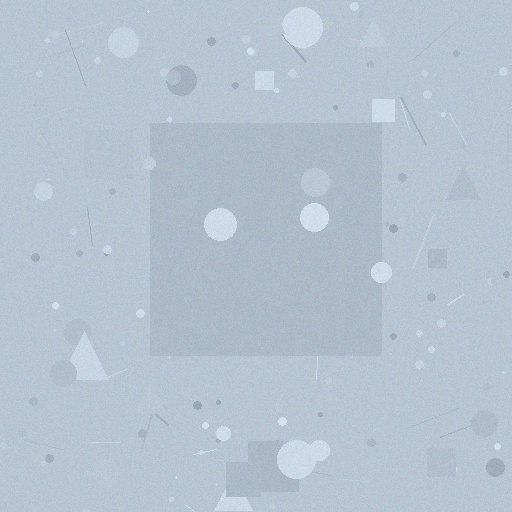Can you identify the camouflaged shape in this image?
The camouflaged shape is a square.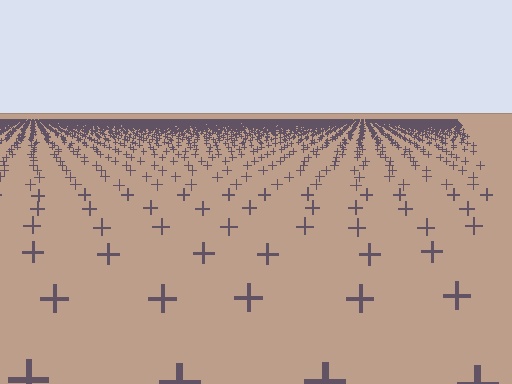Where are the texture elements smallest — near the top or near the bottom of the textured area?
Near the top.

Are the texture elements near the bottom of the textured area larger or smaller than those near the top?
Larger. Near the bottom, elements are closer to the viewer and appear at a bigger on-screen size.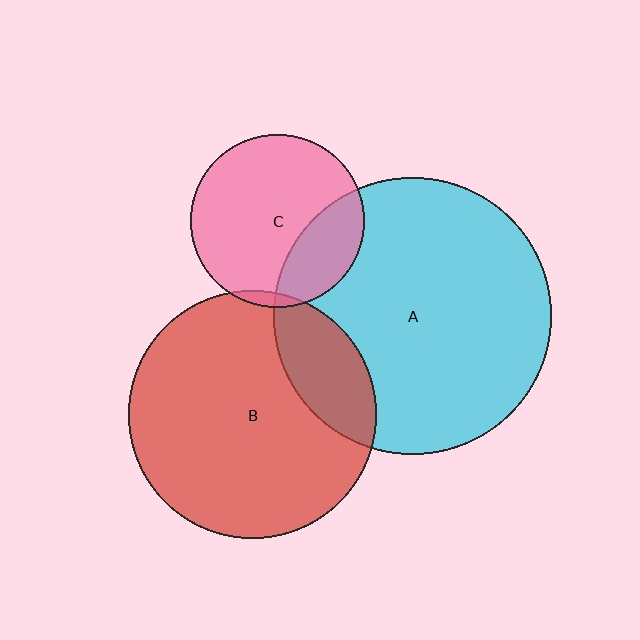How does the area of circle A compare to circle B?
Approximately 1.3 times.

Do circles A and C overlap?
Yes.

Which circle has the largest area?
Circle A (cyan).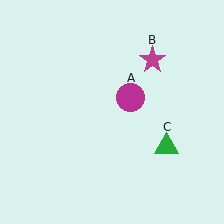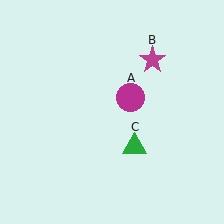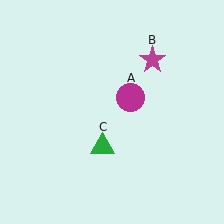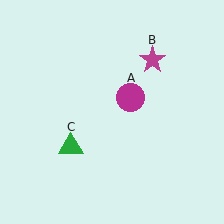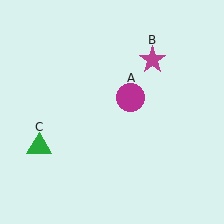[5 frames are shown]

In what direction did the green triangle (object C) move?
The green triangle (object C) moved left.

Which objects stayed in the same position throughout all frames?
Magenta circle (object A) and magenta star (object B) remained stationary.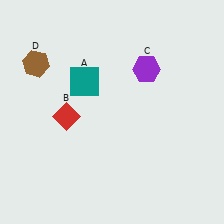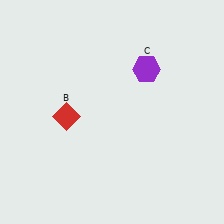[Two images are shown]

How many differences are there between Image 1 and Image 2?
There are 2 differences between the two images.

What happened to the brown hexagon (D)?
The brown hexagon (D) was removed in Image 2. It was in the top-left area of Image 1.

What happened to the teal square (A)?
The teal square (A) was removed in Image 2. It was in the top-left area of Image 1.